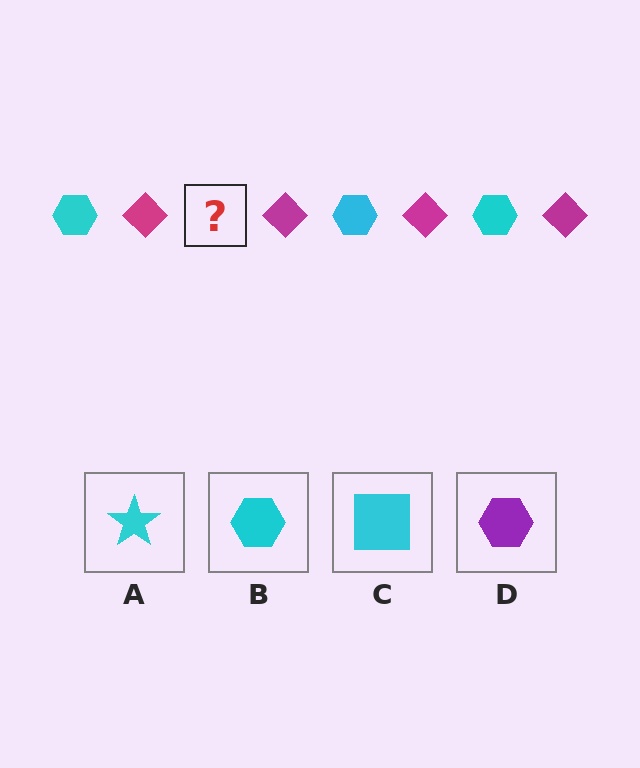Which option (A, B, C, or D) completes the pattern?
B.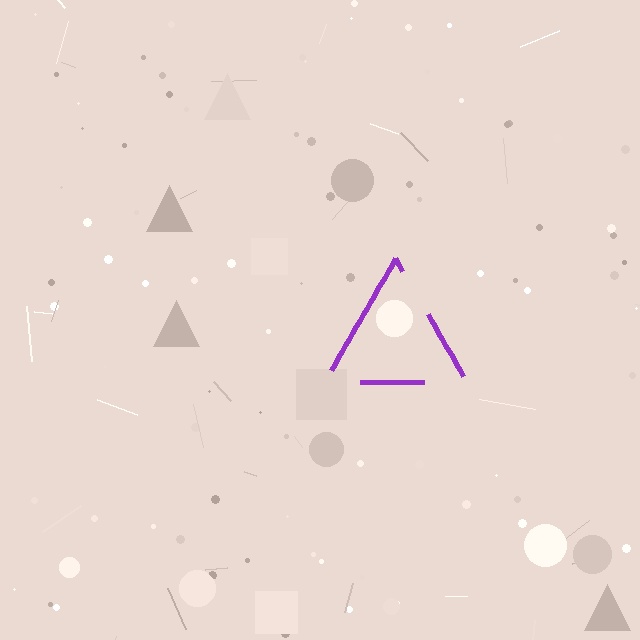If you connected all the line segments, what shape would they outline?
They would outline a triangle.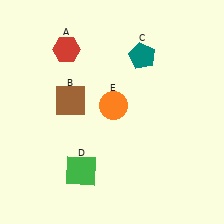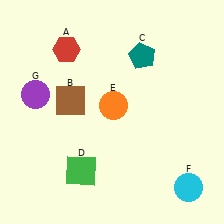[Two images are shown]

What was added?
A cyan circle (F), a purple circle (G) were added in Image 2.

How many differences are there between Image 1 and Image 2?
There are 2 differences between the two images.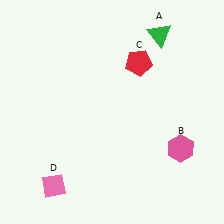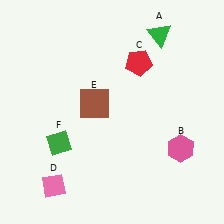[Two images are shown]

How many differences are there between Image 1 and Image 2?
There are 2 differences between the two images.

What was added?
A brown square (E), a green diamond (F) were added in Image 2.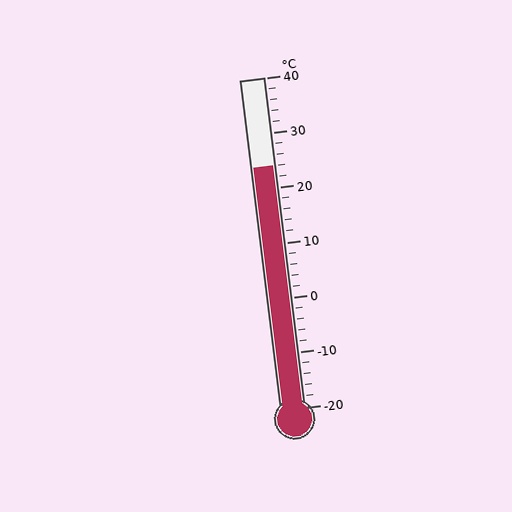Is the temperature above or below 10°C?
The temperature is above 10°C.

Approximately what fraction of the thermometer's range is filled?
The thermometer is filled to approximately 75% of its range.